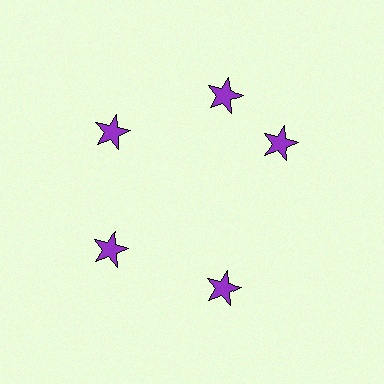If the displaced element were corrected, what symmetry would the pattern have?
It would have 5-fold rotational symmetry — the pattern would map onto itself every 72 degrees.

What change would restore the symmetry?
The symmetry would be restored by rotating it back into even spacing with its neighbors so that all 5 stars sit at equal angles and equal distance from the center.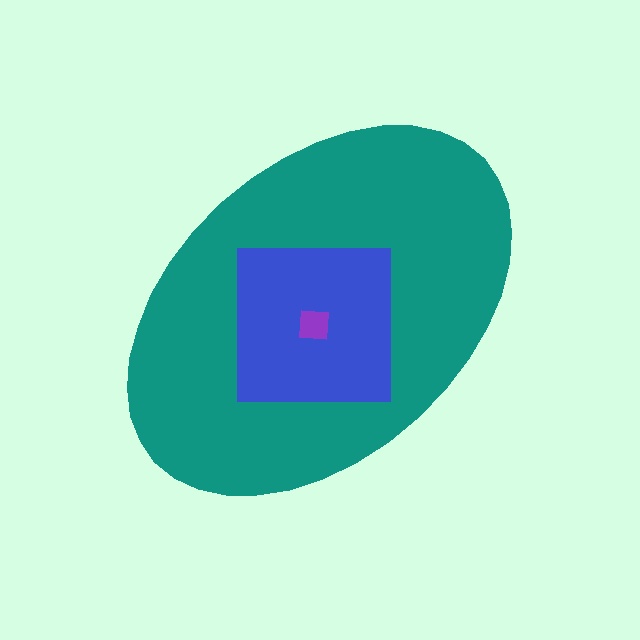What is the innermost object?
The purple square.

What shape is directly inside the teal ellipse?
The blue square.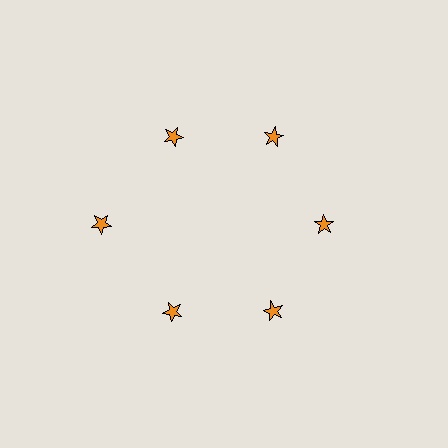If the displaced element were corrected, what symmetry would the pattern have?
It would have 6-fold rotational symmetry — the pattern would map onto itself every 60 degrees.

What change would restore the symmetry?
The symmetry would be restored by moving it inward, back onto the ring so that all 6 stars sit at equal angles and equal distance from the center.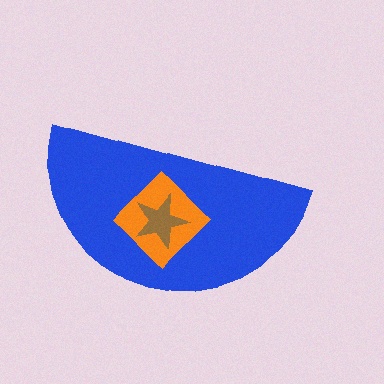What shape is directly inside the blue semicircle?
The orange diamond.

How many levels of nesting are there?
3.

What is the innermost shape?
The brown star.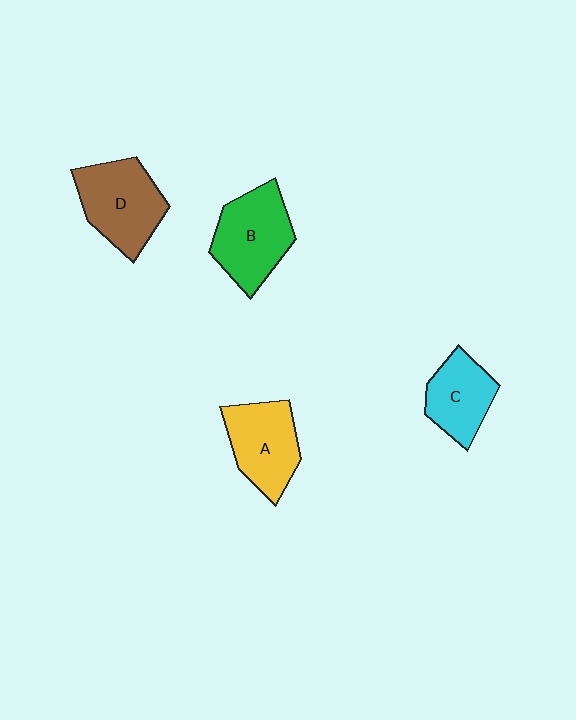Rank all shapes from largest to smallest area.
From largest to smallest: B (green), D (brown), A (yellow), C (cyan).